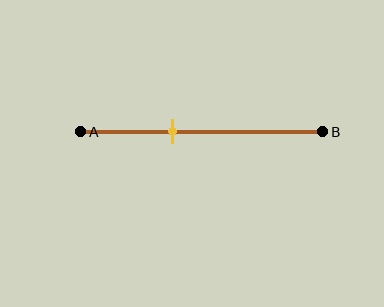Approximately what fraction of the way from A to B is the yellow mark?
The yellow mark is approximately 40% of the way from A to B.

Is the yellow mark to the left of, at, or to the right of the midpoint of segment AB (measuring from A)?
The yellow mark is to the left of the midpoint of segment AB.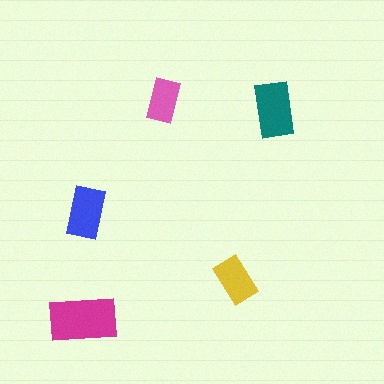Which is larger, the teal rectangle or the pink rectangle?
The teal one.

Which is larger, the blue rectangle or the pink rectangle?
The blue one.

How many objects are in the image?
There are 5 objects in the image.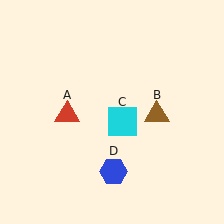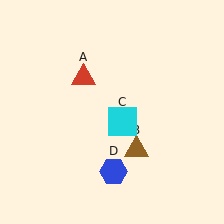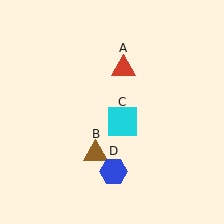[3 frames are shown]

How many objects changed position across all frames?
2 objects changed position: red triangle (object A), brown triangle (object B).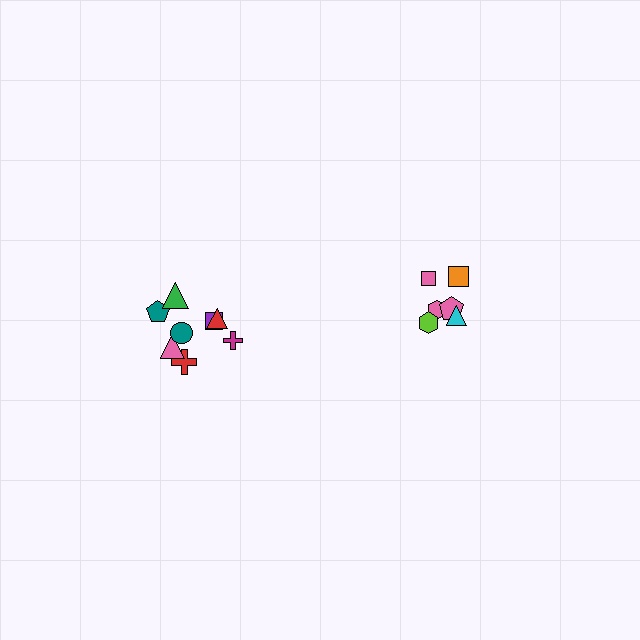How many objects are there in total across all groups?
There are 14 objects.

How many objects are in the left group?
There are 8 objects.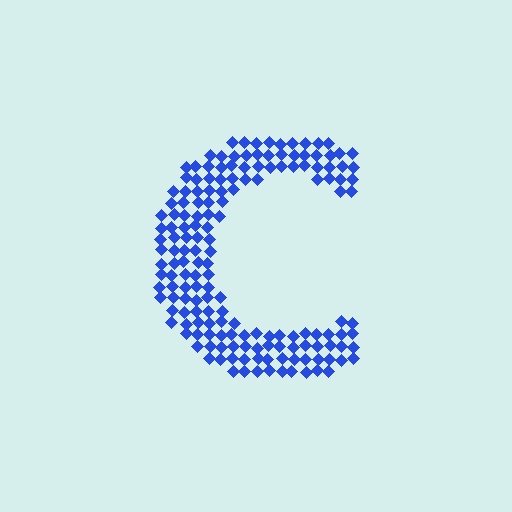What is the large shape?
The large shape is the letter C.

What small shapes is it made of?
It is made of small diamonds.